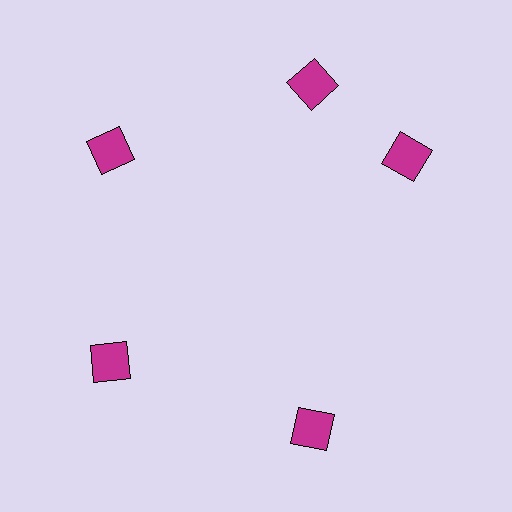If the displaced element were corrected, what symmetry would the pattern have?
It would have 5-fold rotational symmetry — the pattern would map onto itself every 72 degrees.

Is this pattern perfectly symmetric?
No. The 5 magenta squares are arranged in a ring, but one element near the 3 o'clock position is rotated out of alignment along the ring, breaking the 5-fold rotational symmetry.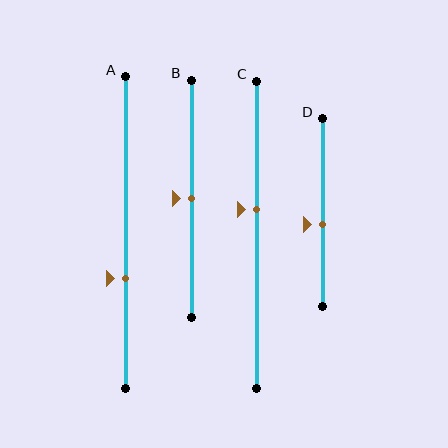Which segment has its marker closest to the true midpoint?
Segment B has its marker closest to the true midpoint.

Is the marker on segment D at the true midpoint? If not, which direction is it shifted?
No, the marker on segment D is shifted downward by about 6% of the segment length.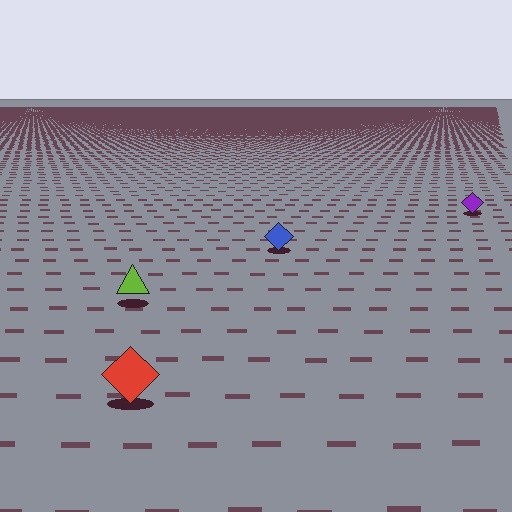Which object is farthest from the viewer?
The purple diamond is farthest from the viewer. It appears smaller and the ground texture around it is denser.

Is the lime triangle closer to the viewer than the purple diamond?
Yes. The lime triangle is closer — you can tell from the texture gradient: the ground texture is coarser near it.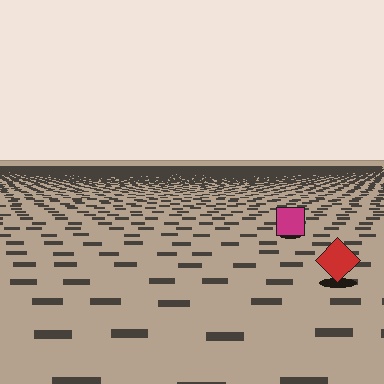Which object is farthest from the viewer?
The magenta square is farthest from the viewer. It appears smaller and the ground texture around it is denser.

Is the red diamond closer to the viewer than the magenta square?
Yes. The red diamond is closer — you can tell from the texture gradient: the ground texture is coarser near it.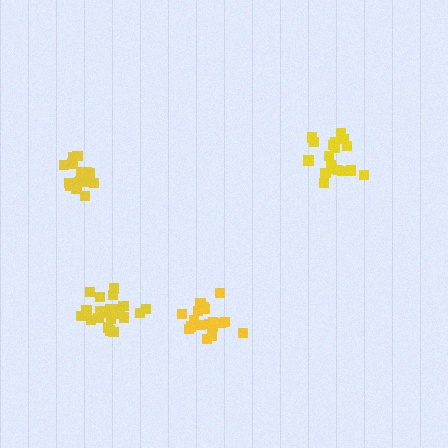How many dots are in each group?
Group 1: 20 dots, Group 2: 18 dots, Group 3: 15 dots, Group 4: 21 dots (74 total).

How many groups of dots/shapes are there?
There are 4 groups.